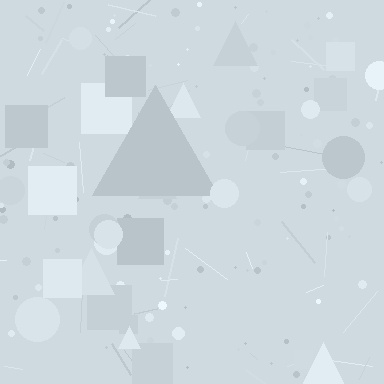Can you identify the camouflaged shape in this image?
The camouflaged shape is a triangle.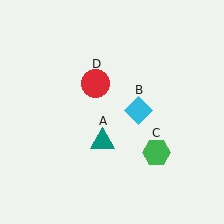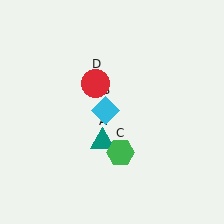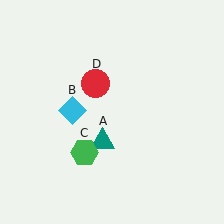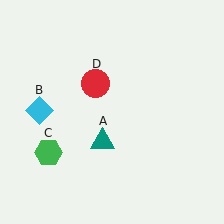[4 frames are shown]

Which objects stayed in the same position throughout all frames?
Teal triangle (object A) and red circle (object D) remained stationary.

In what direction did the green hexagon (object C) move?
The green hexagon (object C) moved left.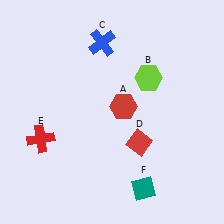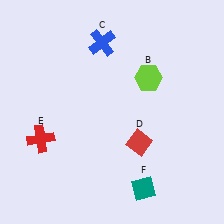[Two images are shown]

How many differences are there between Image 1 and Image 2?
There is 1 difference between the two images.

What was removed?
The red hexagon (A) was removed in Image 2.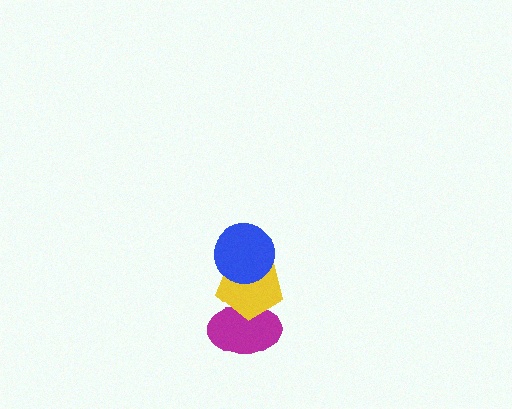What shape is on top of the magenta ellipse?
The yellow pentagon is on top of the magenta ellipse.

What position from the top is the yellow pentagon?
The yellow pentagon is 2nd from the top.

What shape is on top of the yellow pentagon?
The blue circle is on top of the yellow pentagon.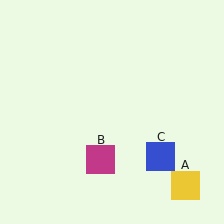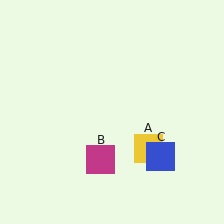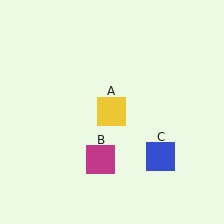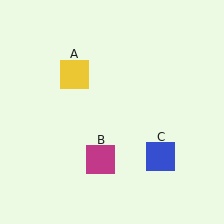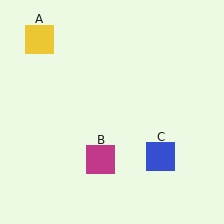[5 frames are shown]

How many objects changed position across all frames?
1 object changed position: yellow square (object A).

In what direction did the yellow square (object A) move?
The yellow square (object A) moved up and to the left.